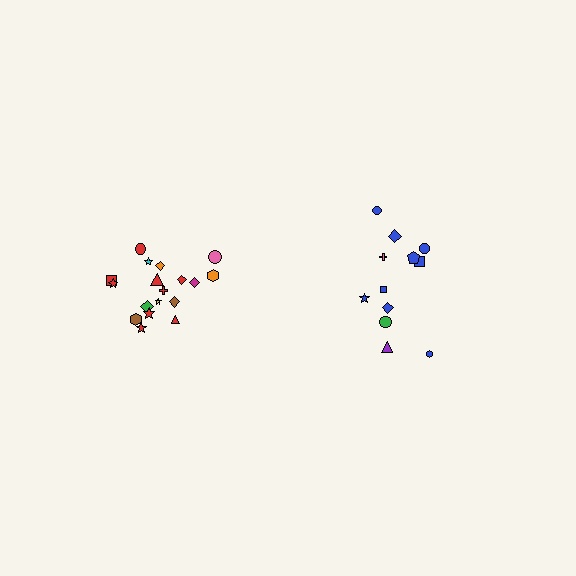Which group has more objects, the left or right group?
The left group.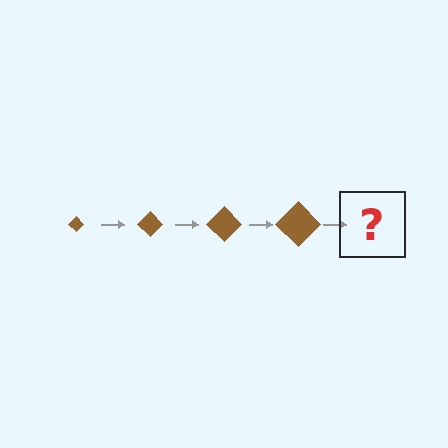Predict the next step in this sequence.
The next step is a brown diamond, larger than the previous one.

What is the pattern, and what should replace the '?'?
The pattern is that the diamond gets progressively larger each step. The '?' should be a brown diamond, larger than the previous one.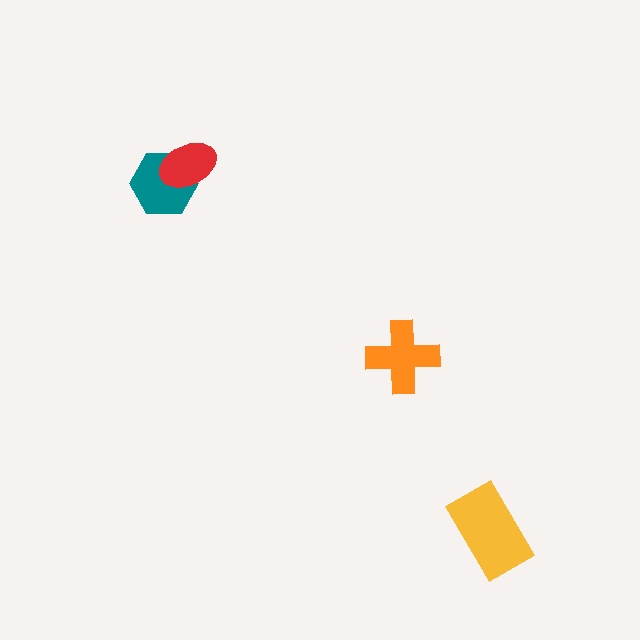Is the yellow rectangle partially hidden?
No, no other shape covers it.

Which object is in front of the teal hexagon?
The red ellipse is in front of the teal hexagon.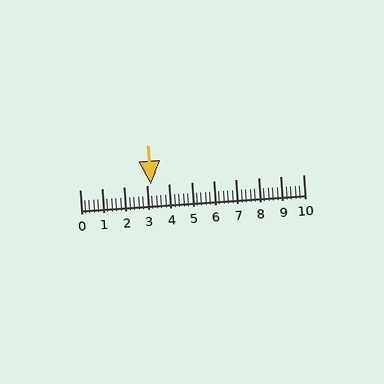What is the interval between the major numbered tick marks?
The major tick marks are spaced 1 units apart.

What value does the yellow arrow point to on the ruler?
The yellow arrow points to approximately 3.2.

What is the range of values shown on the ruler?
The ruler shows values from 0 to 10.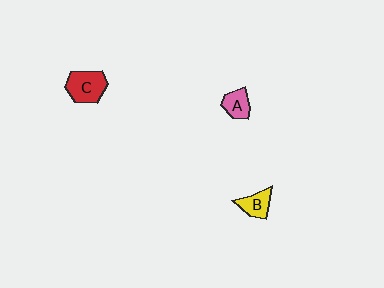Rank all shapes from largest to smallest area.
From largest to smallest: C (red), B (yellow), A (pink).